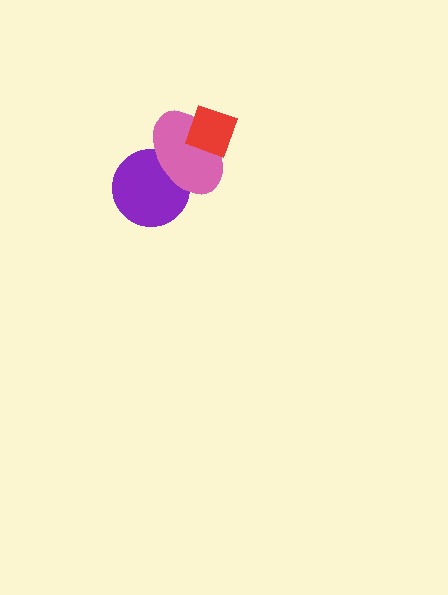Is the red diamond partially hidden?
No, no other shape covers it.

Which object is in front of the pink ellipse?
The red diamond is in front of the pink ellipse.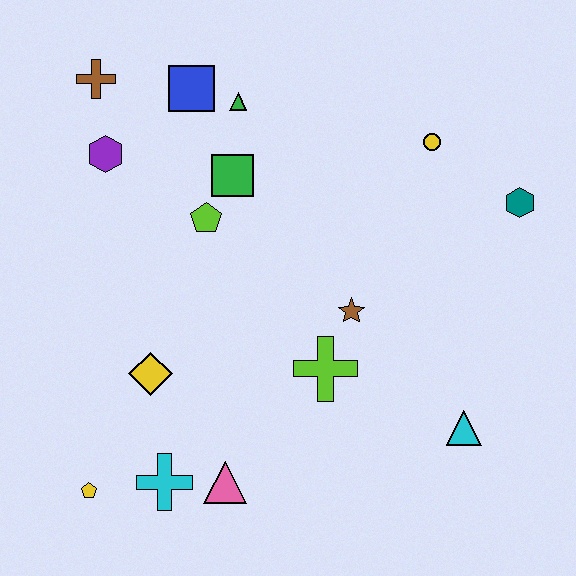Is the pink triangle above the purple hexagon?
No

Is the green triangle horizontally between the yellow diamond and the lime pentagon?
No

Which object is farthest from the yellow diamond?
The teal hexagon is farthest from the yellow diamond.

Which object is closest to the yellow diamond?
The cyan cross is closest to the yellow diamond.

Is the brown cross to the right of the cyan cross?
No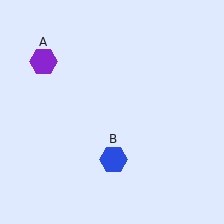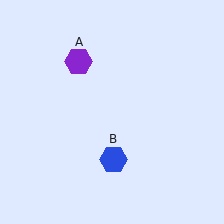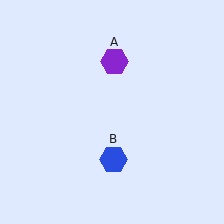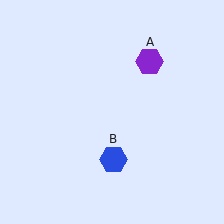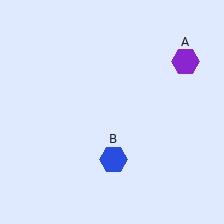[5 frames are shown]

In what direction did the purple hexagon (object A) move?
The purple hexagon (object A) moved right.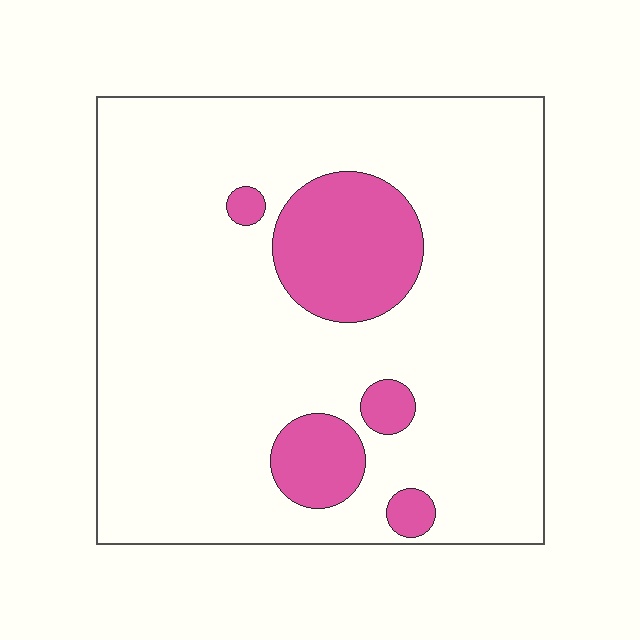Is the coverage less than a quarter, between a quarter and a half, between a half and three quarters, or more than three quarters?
Less than a quarter.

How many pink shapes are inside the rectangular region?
5.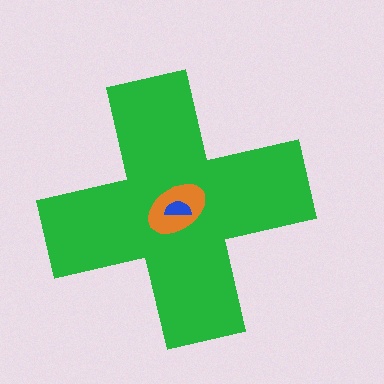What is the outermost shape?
The green cross.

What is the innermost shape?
The blue semicircle.